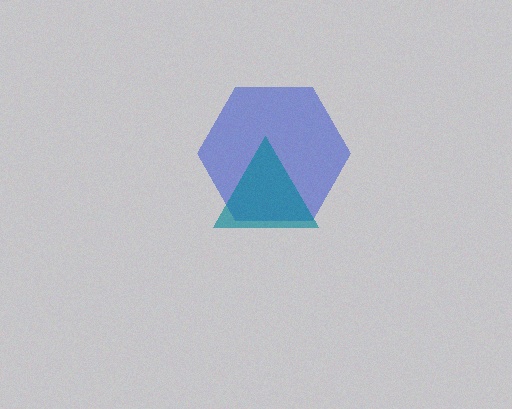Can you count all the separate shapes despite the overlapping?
Yes, there are 2 separate shapes.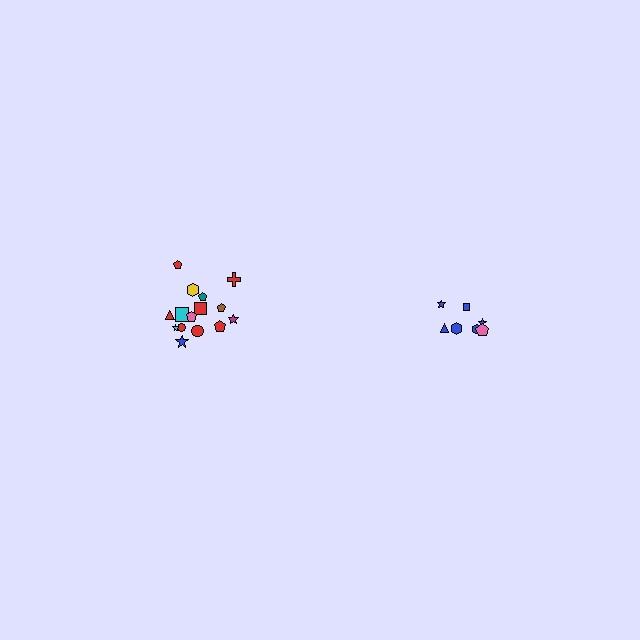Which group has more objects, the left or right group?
The left group.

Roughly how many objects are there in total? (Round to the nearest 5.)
Roughly 20 objects in total.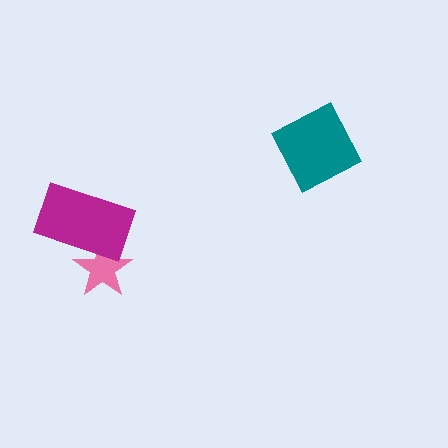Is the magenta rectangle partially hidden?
No, no other shape covers it.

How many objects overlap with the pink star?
1 object overlaps with the pink star.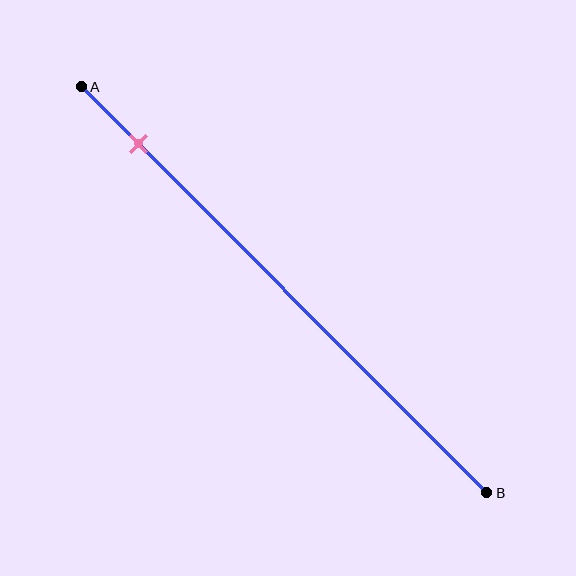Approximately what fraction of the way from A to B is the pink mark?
The pink mark is approximately 15% of the way from A to B.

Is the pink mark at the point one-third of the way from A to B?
No, the mark is at about 15% from A, not at the 33% one-third point.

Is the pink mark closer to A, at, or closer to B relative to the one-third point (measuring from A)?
The pink mark is closer to point A than the one-third point of segment AB.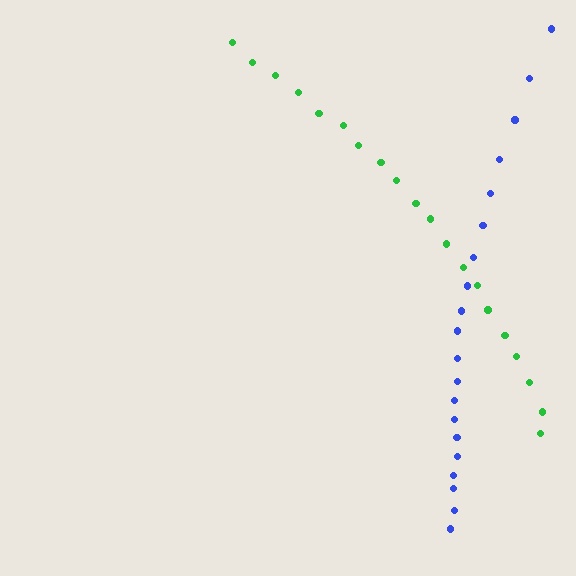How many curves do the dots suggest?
There are 2 distinct paths.